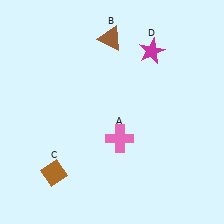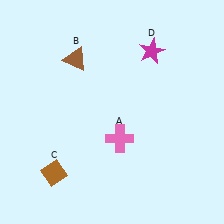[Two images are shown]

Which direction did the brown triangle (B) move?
The brown triangle (B) moved left.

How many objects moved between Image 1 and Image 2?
1 object moved between the two images.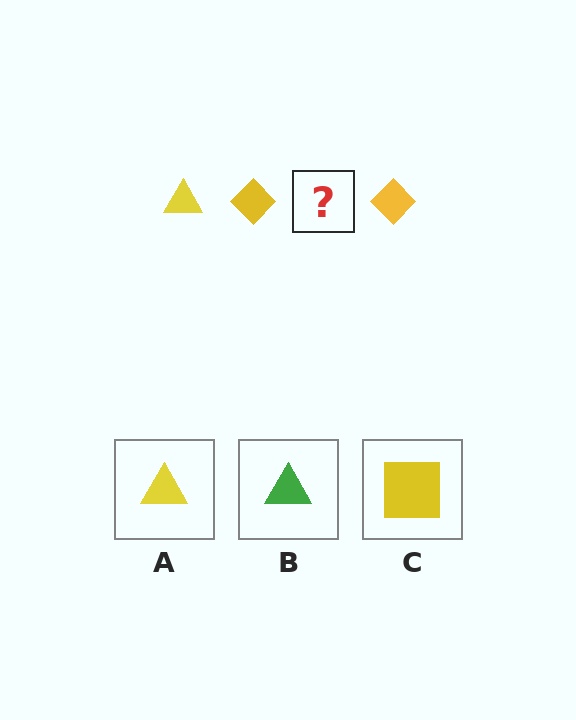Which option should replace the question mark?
Option A.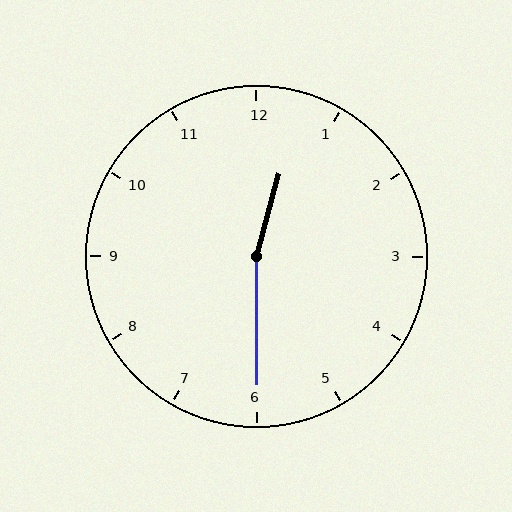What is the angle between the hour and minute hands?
Approximately 165 degrees.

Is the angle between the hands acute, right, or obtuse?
It is obtuse.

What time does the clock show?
12:30.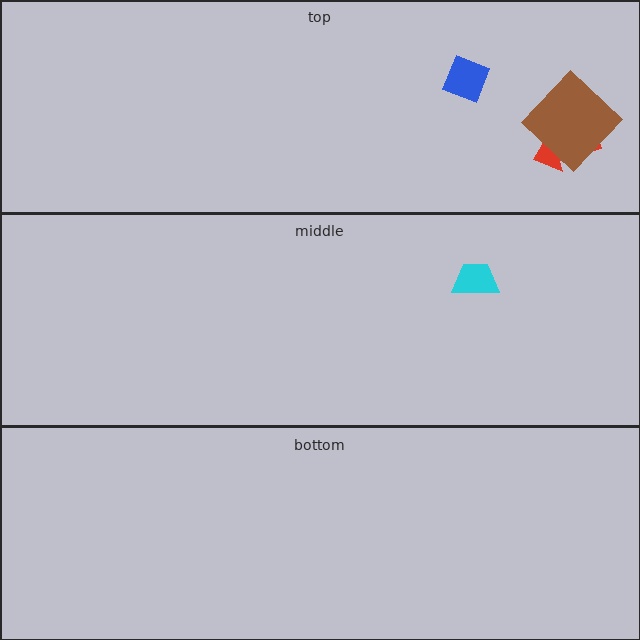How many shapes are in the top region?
3.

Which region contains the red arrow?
The top region.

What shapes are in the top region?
The red arrow, the blue diamond, the brown diamond.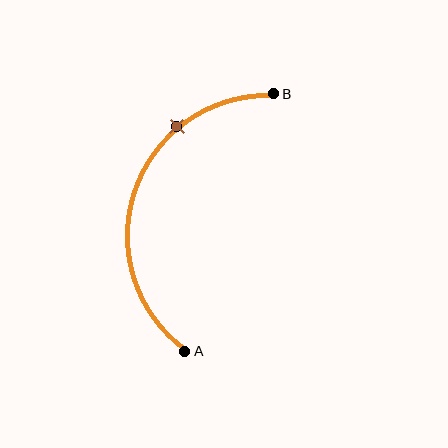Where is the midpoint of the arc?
The arc midpoint is the point on the curve farthest from the straight line joining A and B. It sits to the left of that line.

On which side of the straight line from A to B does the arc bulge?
The arc bulges to the left of the straight line connecting A and B.